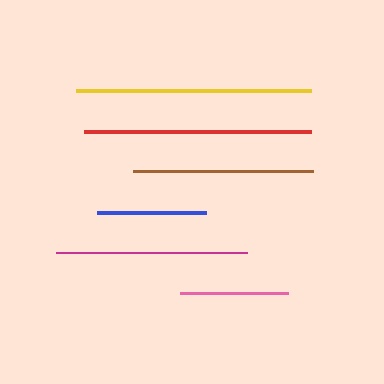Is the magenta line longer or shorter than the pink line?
The magenta line is longer than the pink line.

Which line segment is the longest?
The yellow line is the longest at approximately 235 pixels.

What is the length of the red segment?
The red segment is approximately 226 pixels long.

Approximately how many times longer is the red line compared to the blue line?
The red line is approximately 2.1 times the length of the blue line.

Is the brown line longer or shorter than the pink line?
The brown line is longer than the pink line.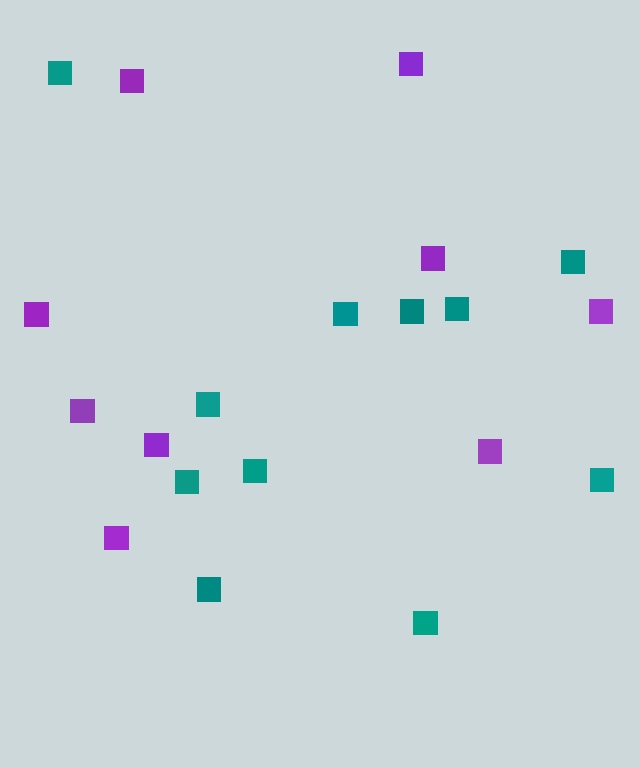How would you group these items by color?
There are 2 groups: one group of purple squares (9) and one group of teal squares (11).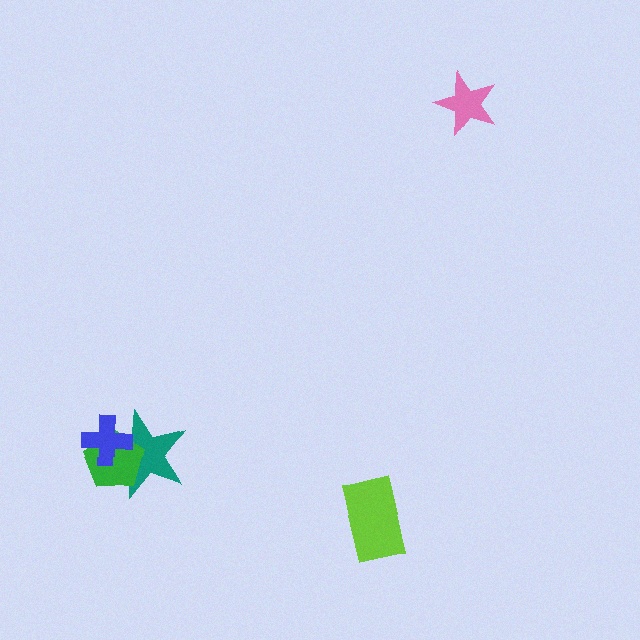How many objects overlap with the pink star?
0 objects overlap with the pink star.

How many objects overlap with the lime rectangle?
0 objects overlap with the lime rectangle.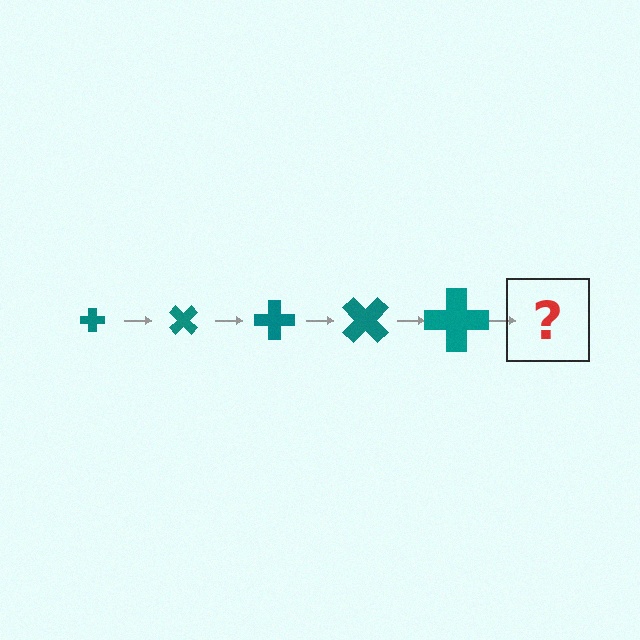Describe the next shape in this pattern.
It should be a cross, larger than the previous one and rotated 225 degrees from the start.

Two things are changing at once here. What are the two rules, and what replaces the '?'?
The two rules are that the cross grows larger each step and it rotates 45 degrees each step. The '?' should be a cross, larger than the previous one and rotated 225 degrees from the start.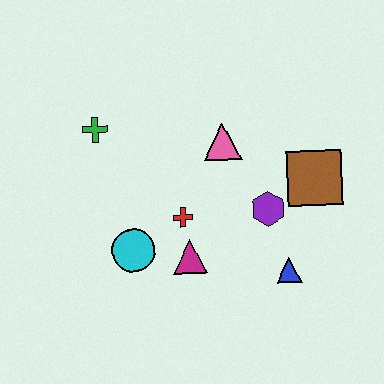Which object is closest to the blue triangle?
The purple hexagon is closest to the blue triangle.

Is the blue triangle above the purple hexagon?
No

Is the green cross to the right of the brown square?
No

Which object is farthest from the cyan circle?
The brown square is farthest from the cyan circle.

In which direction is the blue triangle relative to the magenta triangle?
The blue triangle is to the right of the magenta triangle.